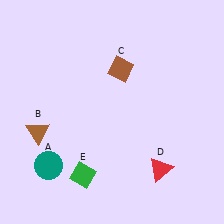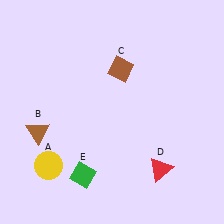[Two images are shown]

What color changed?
The circle (A) changed from teal in Image 1 to yellow in Image 2.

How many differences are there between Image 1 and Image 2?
There is 1 difference between the two images.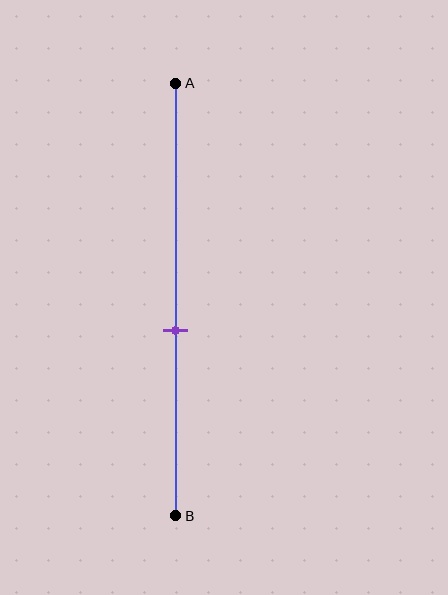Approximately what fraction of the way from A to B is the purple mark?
The purple mark is approximately 55% of the way from A to B.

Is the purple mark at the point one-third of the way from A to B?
No, the mark is at about 55% from A, not at the 33% one-third point.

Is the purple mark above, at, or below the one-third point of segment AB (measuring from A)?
The purple mark is below the one-third point of segment AB.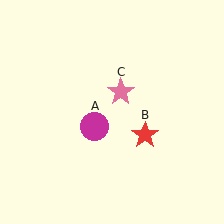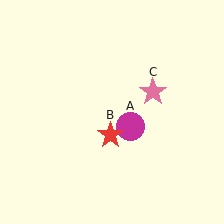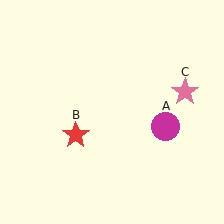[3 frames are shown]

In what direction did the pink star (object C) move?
The pink star (object C) moved right.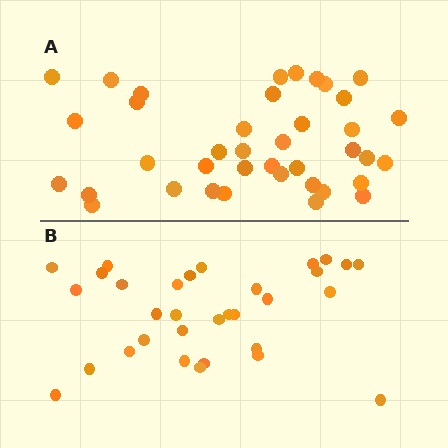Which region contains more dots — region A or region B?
Region A (the top region) has more dots.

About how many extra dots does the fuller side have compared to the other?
Region A has roughly 8 or so more dots than region B.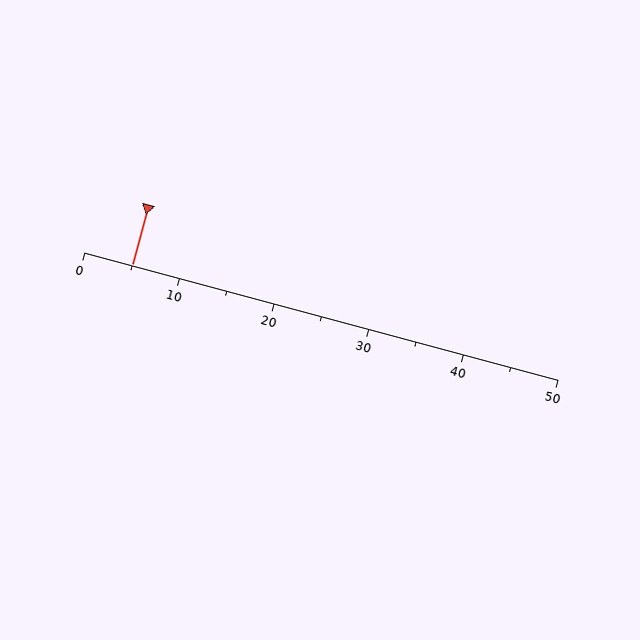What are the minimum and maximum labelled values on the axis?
The axis runs from 0 to 50.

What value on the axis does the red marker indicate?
The marker indicates approximately 5.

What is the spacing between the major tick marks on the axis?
The major ticks are spaced 10 apart.